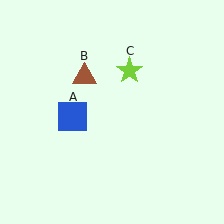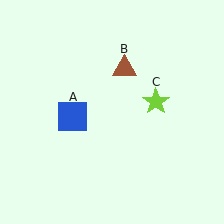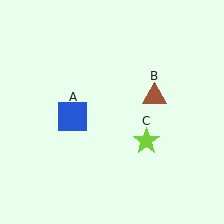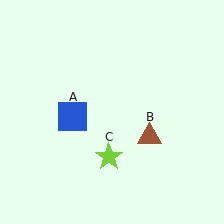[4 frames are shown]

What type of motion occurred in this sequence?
The brown triangle (object B), lime star (object C) rotated clockwise around the center of the scene.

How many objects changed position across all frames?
2 objects changed position: brown triangle (object B), lime star (object C).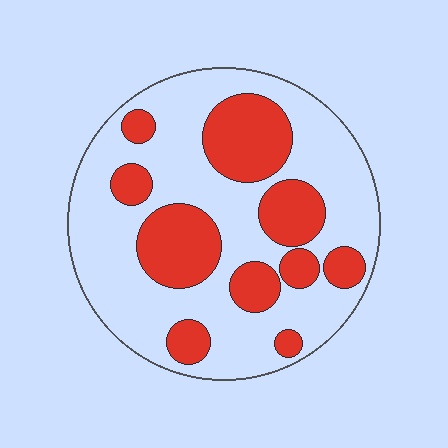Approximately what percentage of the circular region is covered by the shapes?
Approximately 35%.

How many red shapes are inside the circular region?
10.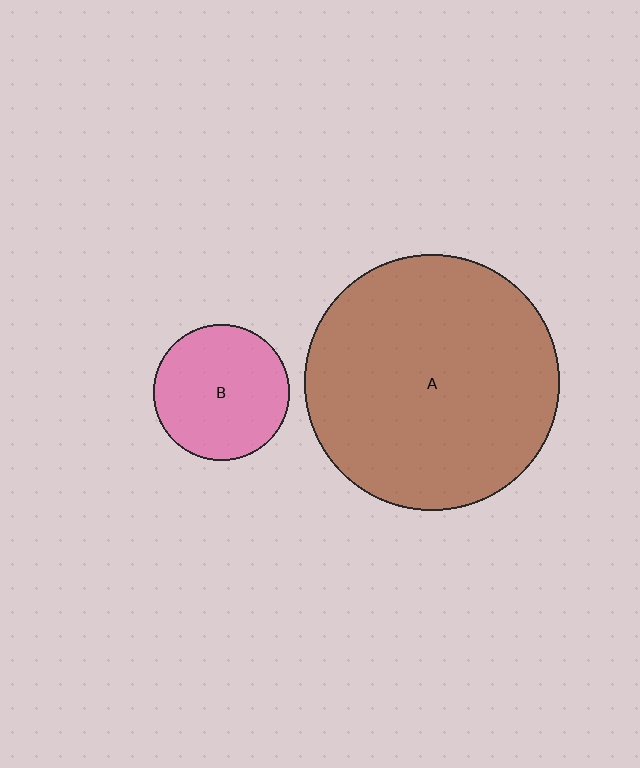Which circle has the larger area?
Circle A (brown).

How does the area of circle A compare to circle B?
Approximately 3.6 times.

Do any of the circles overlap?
No, none of the circles overlap.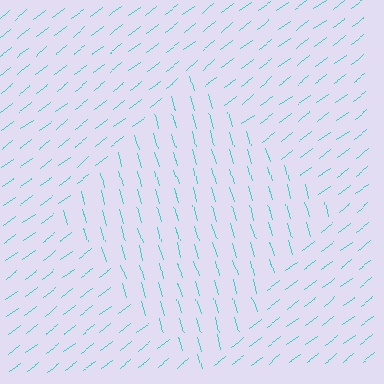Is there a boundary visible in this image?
Yes, there is a texture boundary formed by a change in line orientation.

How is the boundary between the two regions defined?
The boundary is defined purely by a change in line orientation (approximately 69 degrees difference). All lines are the same color and thickness.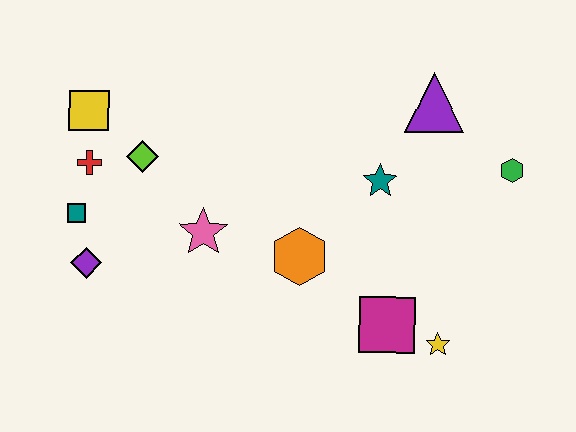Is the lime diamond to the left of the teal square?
No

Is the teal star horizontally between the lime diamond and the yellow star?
Yes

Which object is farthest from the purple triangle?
The purple diamond is farthest from the purple triangle.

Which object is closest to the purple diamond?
The teal square is closest to the purple diamond.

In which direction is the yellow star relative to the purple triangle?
The yellow star is below the purple triangle.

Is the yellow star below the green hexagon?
Yes